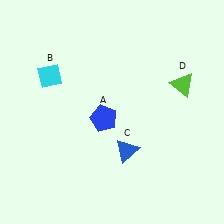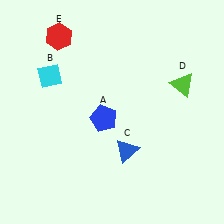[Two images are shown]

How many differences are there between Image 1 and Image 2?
There is 1 difference between the two images.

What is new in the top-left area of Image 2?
A red hexagon (E) was added in the top-left area of Image 2.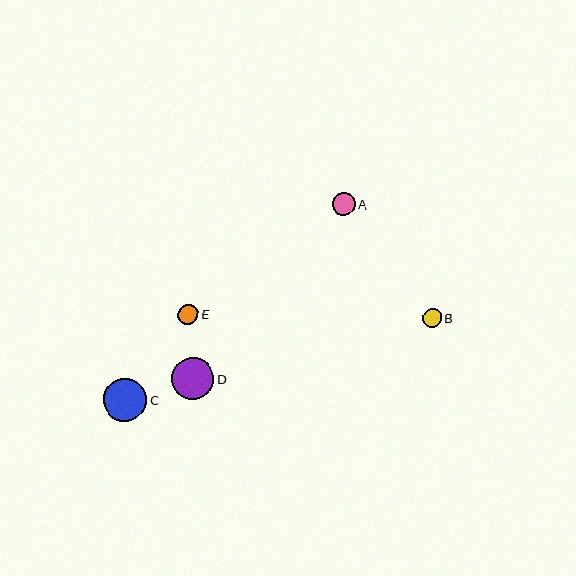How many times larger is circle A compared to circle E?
Circle A is approximately 1.1 times the size of circle E.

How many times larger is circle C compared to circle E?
Circle C is approximately 2.1 times the size of circle E.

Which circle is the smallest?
Circle B is the smallest with a size of approximately 19 pixels.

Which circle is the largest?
Circle C is the largest with a size of approximately 43 pixels.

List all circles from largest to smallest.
From largest to smallest: C, D, A, E, B.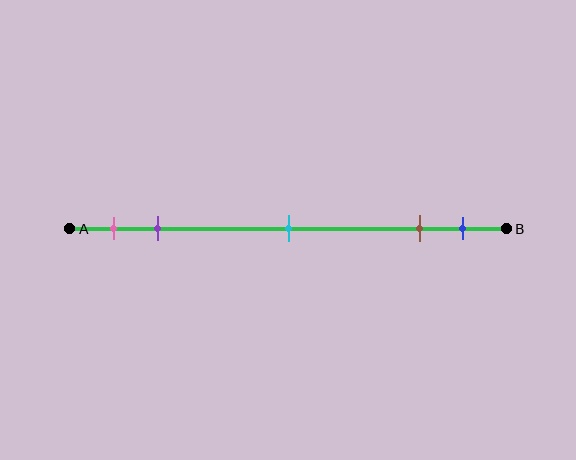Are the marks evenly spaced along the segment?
No, the marks are not evenly spaced.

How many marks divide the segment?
There are 5 marks dividing the segment.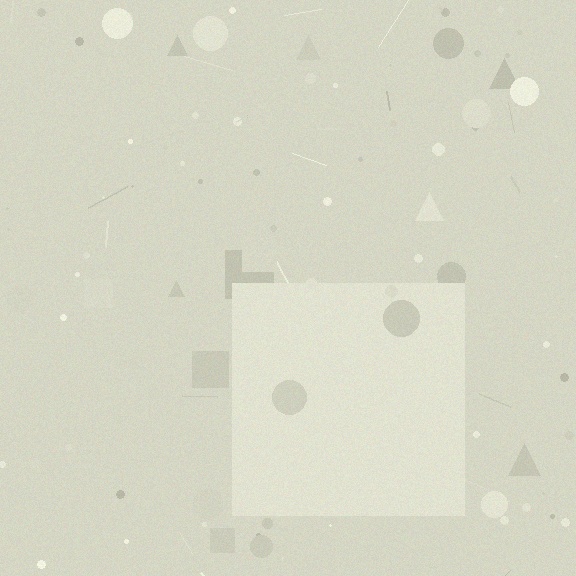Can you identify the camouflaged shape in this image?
The camouflaged shape is a square.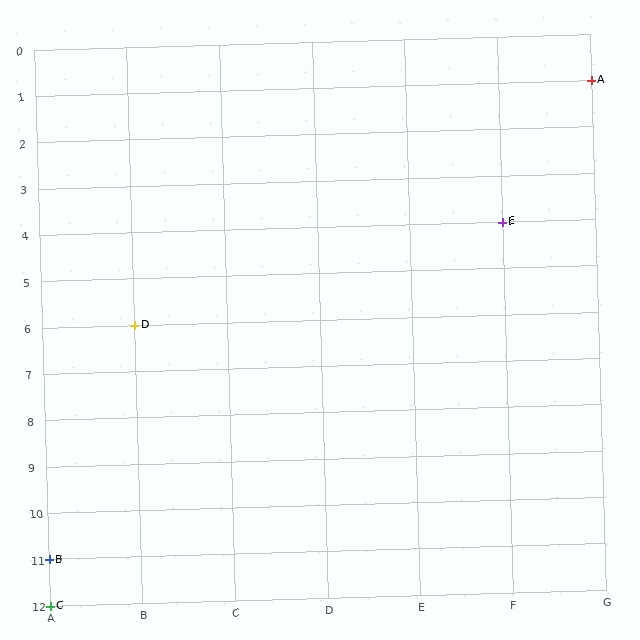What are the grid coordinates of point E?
Point E is at grid coordinates (F, 4).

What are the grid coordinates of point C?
Point C is at grid coordinates (A, 12).